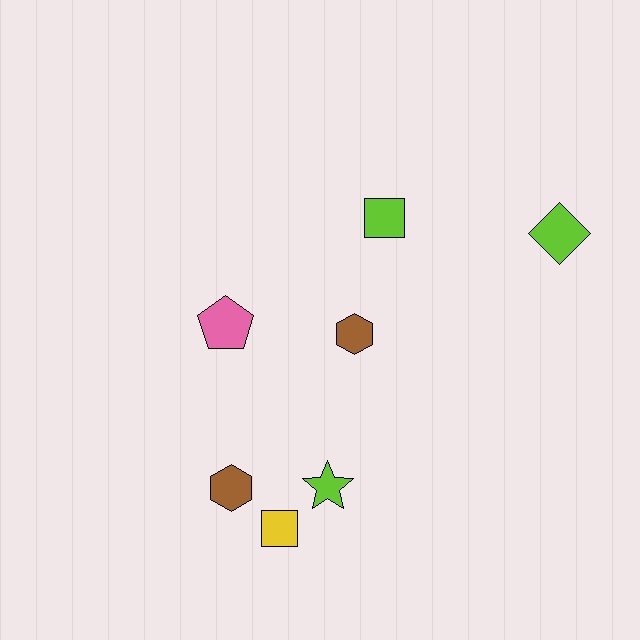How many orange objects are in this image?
There are no orange objects.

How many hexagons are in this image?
There are 2 hexagons.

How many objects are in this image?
There are 7 objects.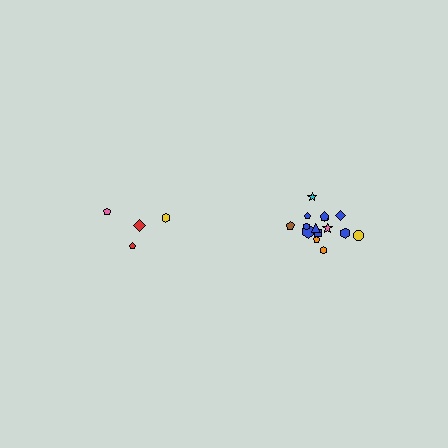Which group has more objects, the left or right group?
The right group.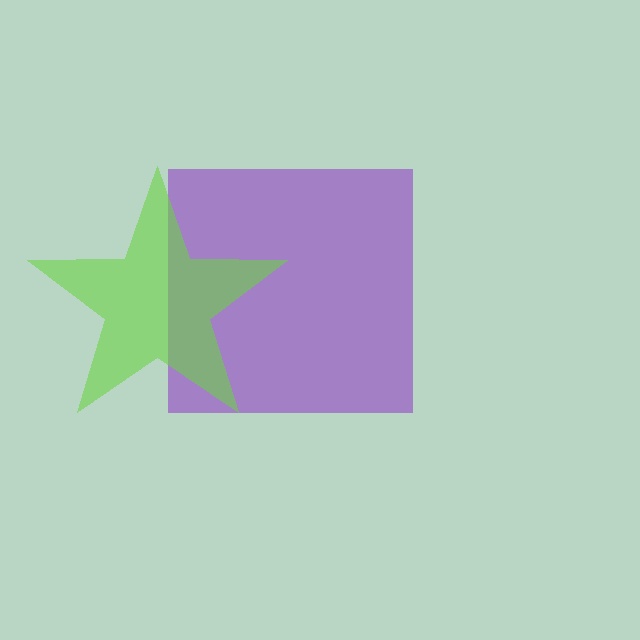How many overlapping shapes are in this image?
There are 2 overlapping shapes in the image.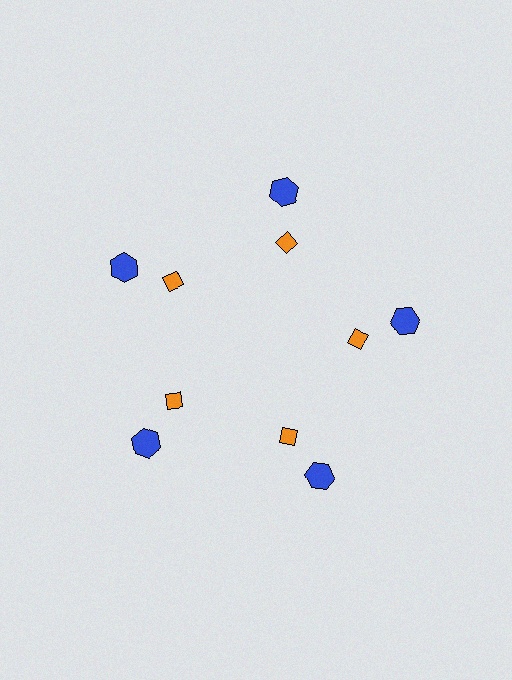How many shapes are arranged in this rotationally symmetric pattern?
There are 10 shapes, arranged in 5 groups of 2.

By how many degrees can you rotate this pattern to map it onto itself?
The pattern maps onto itself every 72 degrees of rotation.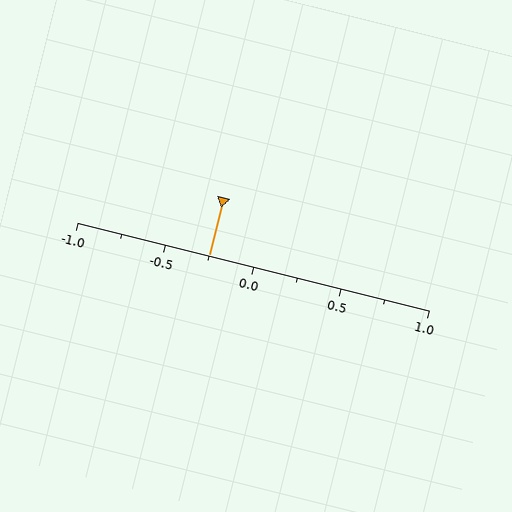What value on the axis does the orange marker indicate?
The marker indicates approximately -0.25.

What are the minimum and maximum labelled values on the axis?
The axis runs from -1.0 to 1.0.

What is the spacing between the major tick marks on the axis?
The major ticks are spaced 0.5 apart.